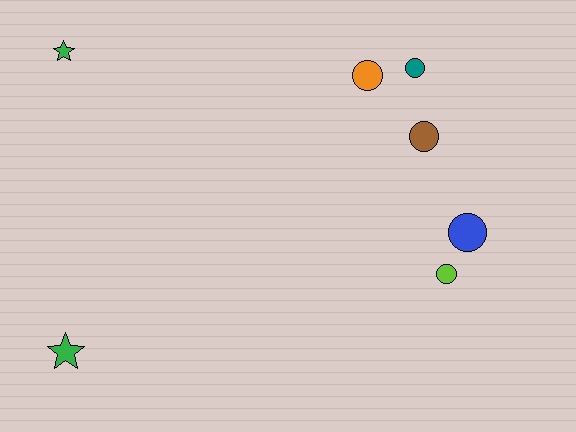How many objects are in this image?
There are 7 objects.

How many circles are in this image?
There are 5 circles.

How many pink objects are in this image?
There are no pink objects.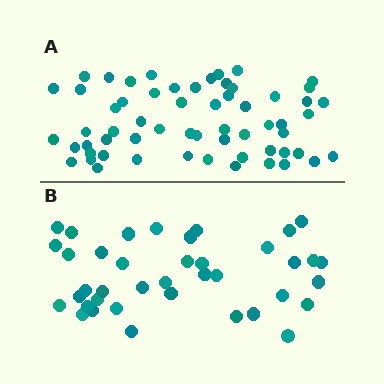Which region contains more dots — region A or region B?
Region A (the top region) has more dots.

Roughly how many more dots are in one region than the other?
Region A has approximately 20 more dots than region B.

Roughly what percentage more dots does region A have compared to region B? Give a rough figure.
About 55% more.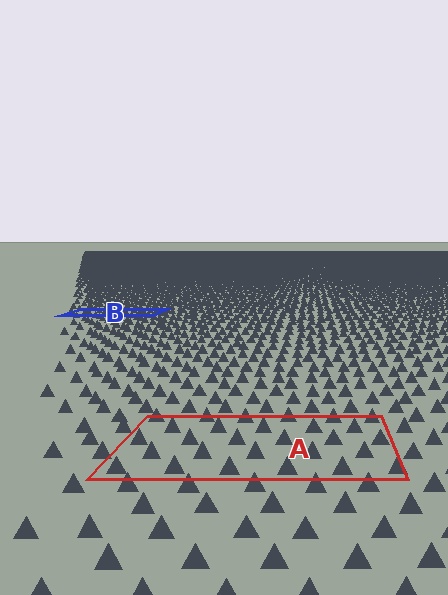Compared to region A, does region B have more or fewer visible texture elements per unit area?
Region B has more texture elements per unit area — they are packed more densely because it is farther away.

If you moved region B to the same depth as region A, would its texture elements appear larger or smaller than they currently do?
They would appear larger. At a closer depth, the same texture elements are projected at a bigger on-screen size.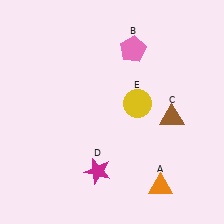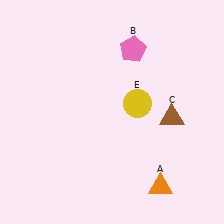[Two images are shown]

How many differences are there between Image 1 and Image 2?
There is 1 difference between the two images.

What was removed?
The magenta star (D) was removed in Image 2.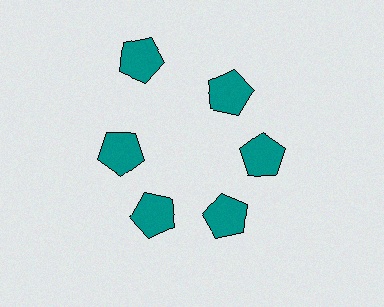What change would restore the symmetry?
The symmetry would be restored by moving it inward, back onto the ring so that all 6 pentagons sit at equal angles and equal distance from the center.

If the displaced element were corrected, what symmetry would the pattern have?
It would have 6-fold rotational symmetry — the pattern would map onto itself every 60 degrees.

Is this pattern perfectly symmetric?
No. The 6 teal pentagons are arranged in a ring, but one element near the 11 o'clock position is pushed outward from the center, breaking the 6-fold rotational symmetry.